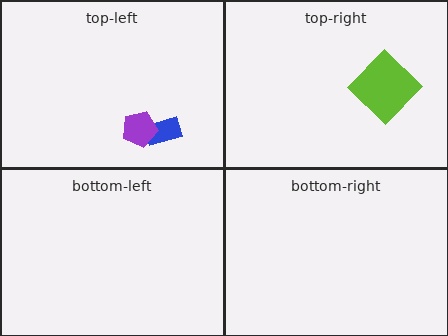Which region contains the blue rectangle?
The top-left region.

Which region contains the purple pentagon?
The top-left region.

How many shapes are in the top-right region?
1.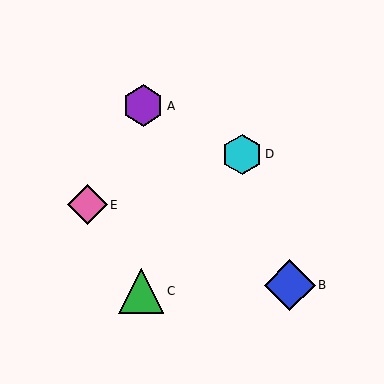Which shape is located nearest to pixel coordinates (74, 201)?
The pink diamond (labeled E) at (87, 205) is nearest to that location.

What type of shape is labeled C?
Shape C is a green triangle.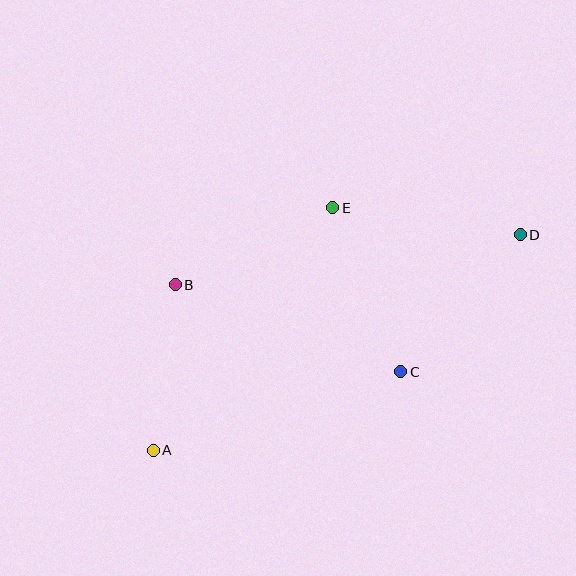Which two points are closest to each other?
Points A and B are closest to each other.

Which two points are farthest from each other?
Points A and D are farthest from each other.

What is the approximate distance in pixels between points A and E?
The distance between A and E is approximately 302 pixels.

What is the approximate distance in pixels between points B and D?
The distance between B and D is approximately 349 pixels.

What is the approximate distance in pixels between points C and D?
The distance between C and D is approximately 182 pixels.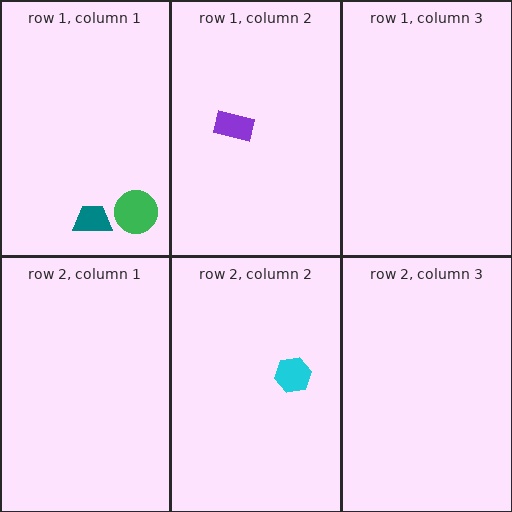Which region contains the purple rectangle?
The row 1, column 2 region.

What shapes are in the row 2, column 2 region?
The cyan hexagon.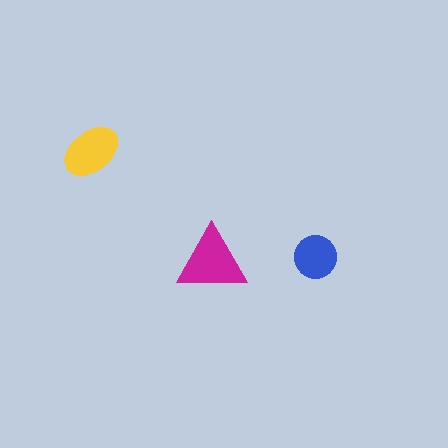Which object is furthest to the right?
The blue circle is rightmost.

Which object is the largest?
The magenta triangle.